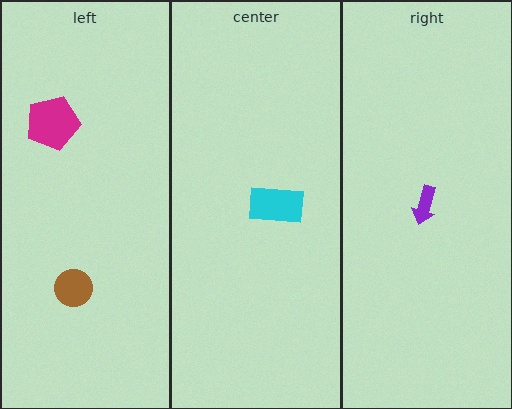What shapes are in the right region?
The purple arrow.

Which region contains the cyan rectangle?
The center region.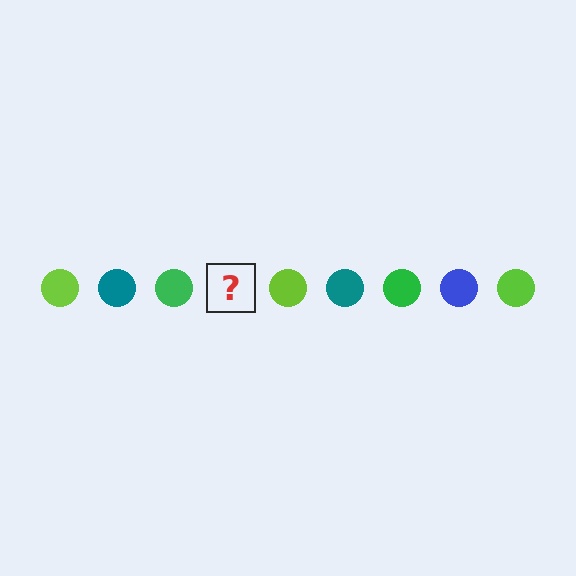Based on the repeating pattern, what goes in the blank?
The blank should be a blue circle.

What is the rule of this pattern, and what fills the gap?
The rule is that the pattern cycles through lime, teal, green, blue circles. The gap should be filled with a blue circle.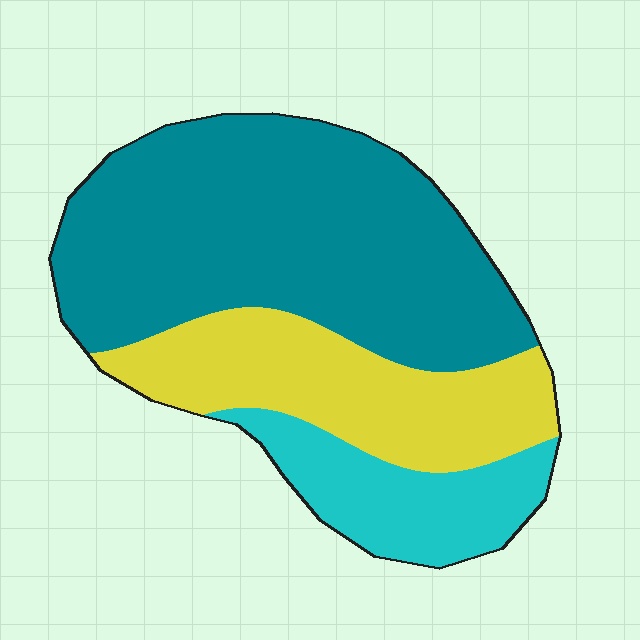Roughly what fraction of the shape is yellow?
Yellow takes up about one quarter (1/4) of the shape.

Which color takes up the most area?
Teal, at roughly 55%.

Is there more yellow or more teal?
Teal.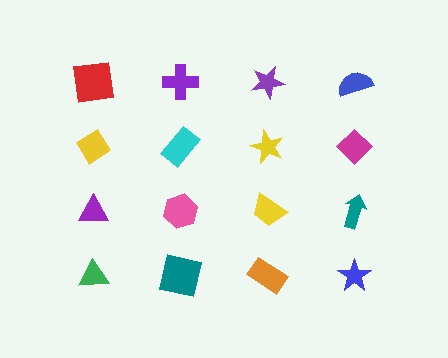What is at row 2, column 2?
A cyan rectangle.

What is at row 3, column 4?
A teal arrow.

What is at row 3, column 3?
A yellow trapezoid.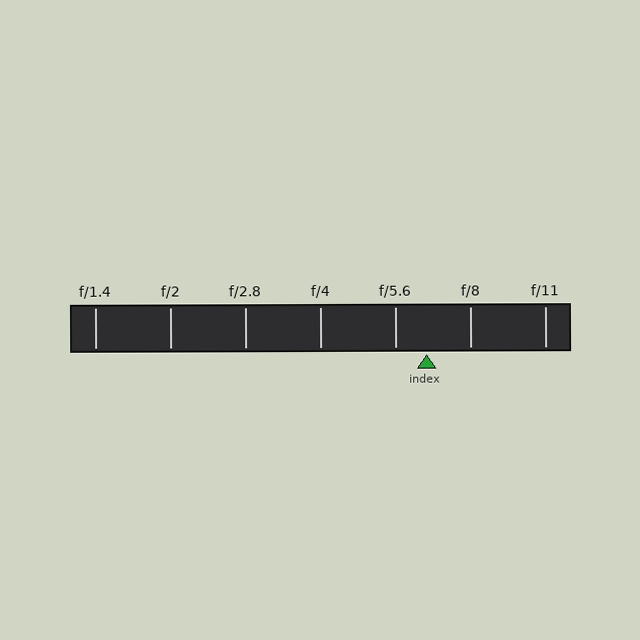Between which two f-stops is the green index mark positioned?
The index mark is between f/5.6 and f/8.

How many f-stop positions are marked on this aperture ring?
There are 7 f-stop positions marked.